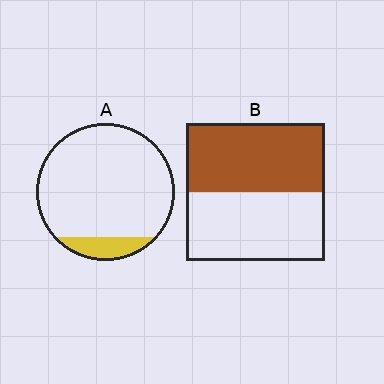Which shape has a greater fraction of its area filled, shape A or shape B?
Shape B.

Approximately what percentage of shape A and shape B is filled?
A is approximately 10% and B is approximately 50%.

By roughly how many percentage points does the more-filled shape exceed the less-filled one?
By roughly 40 percentage points (B over A).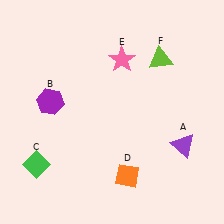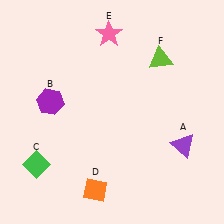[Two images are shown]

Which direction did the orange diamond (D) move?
The orange diamond (D) moved left.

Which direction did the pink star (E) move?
The pink star (E) moved up.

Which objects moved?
The objects that moved are: the orange diamond (D), the pink star (E).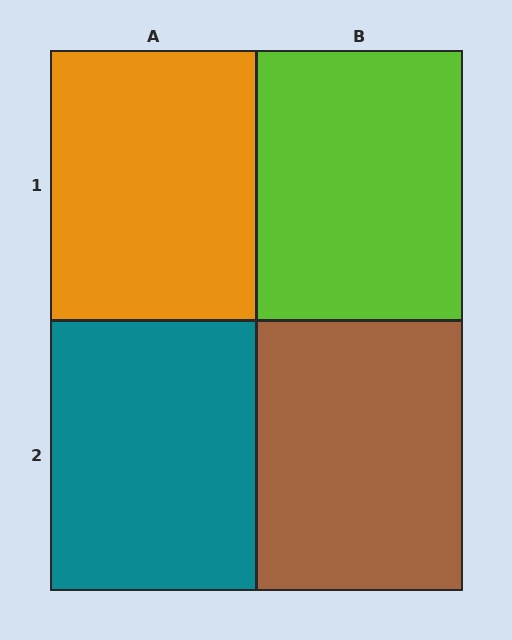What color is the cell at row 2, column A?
Teal.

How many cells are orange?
1 cell is orange.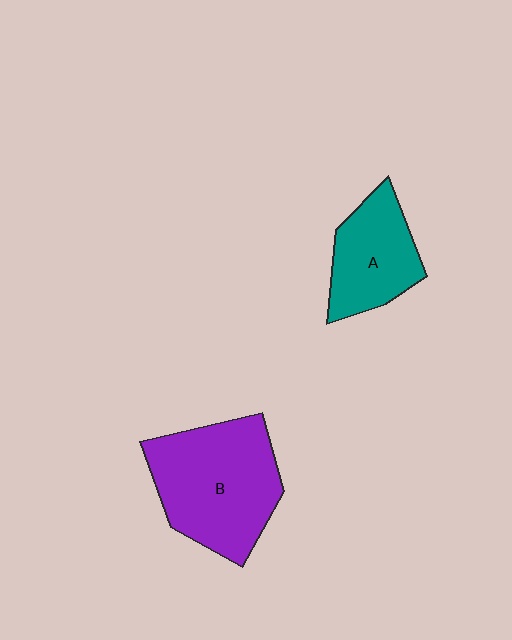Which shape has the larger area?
Shape B (purple).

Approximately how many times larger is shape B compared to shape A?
Approximately 1.6 times.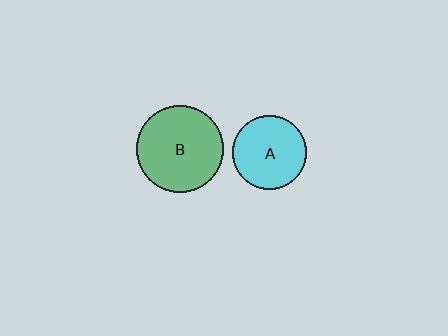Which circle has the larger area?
Circle B (green).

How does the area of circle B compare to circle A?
Approximately 1.4 times.